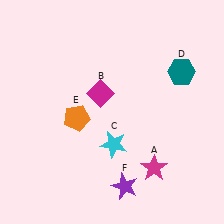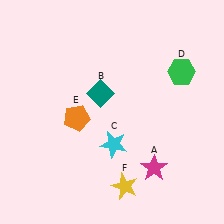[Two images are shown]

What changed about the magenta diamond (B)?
In Image 1, B is magenta. In Image 2, it changed to teal.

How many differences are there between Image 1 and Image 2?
There are 3 differences between the two images.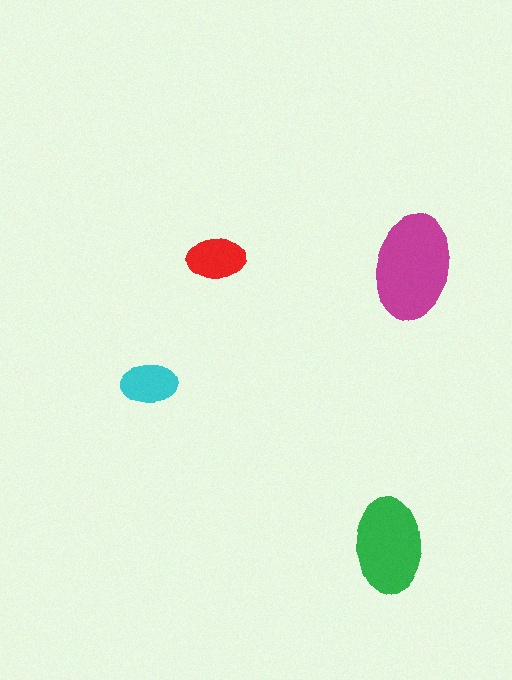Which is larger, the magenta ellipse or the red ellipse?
The magenta one.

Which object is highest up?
The red ellipse is topmost.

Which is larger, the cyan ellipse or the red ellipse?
The red one.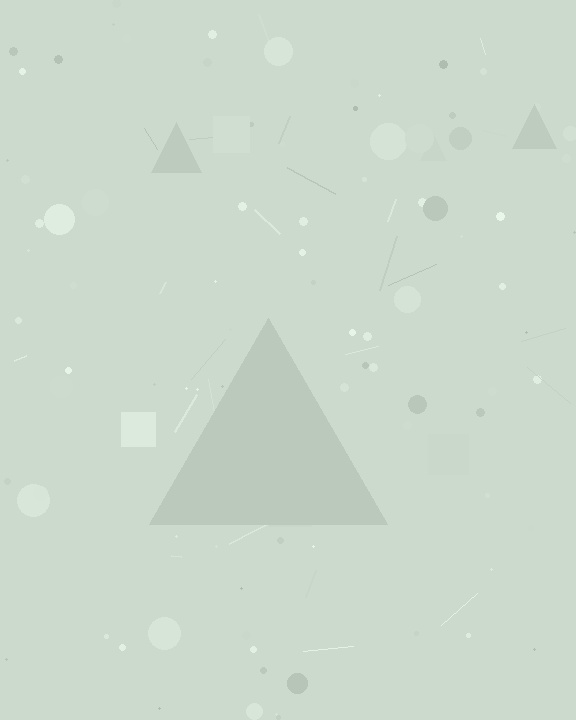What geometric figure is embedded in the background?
A triangle is embedded in the background.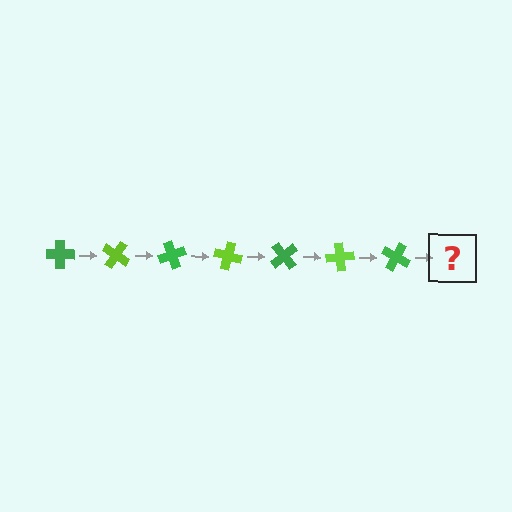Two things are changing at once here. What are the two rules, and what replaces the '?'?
The two rules are that it rotates 35 degrees each step and the color cycles through green and lime. The '?' should be a lime cross, rotated 245 degrees from the start.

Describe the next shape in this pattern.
It should be a lime cross, rotated 245 degrees from the start.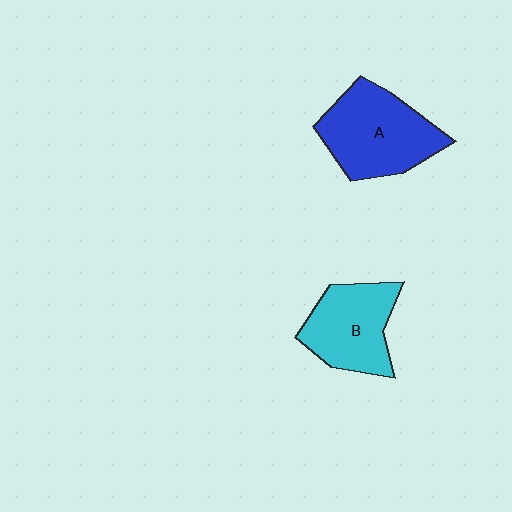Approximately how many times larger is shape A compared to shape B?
Approximately 1.2 times.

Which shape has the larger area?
Shape A (blue).